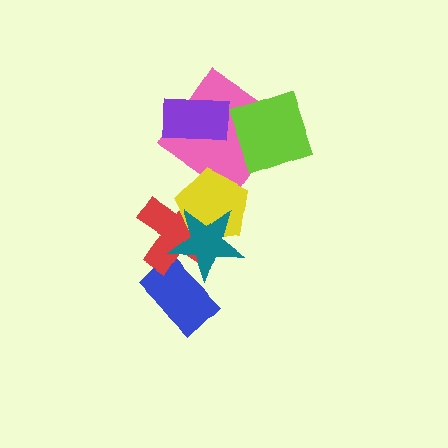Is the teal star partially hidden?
No, no other shape covers it.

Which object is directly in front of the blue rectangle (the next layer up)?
The red cross is directly in front of the blue rectangle.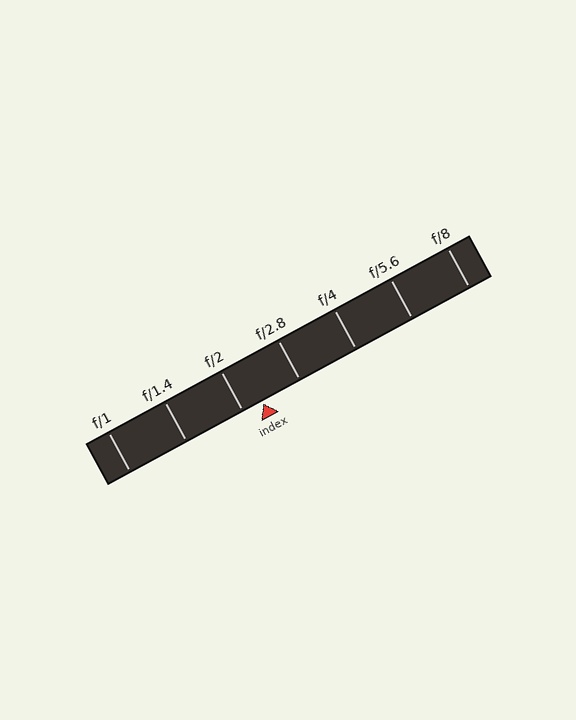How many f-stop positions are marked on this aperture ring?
There are 7 f-stop positions marked.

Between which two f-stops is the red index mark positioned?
The index mark is between f/2 and f/2.8.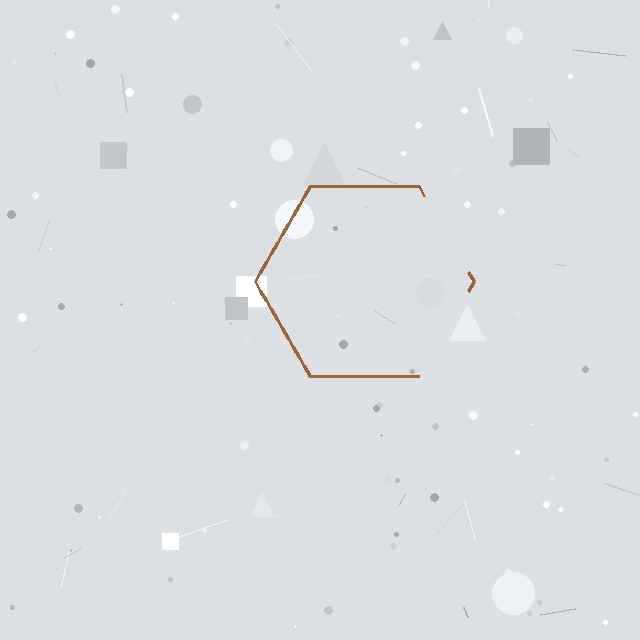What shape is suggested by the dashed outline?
The dashed outline suggests a hexagon.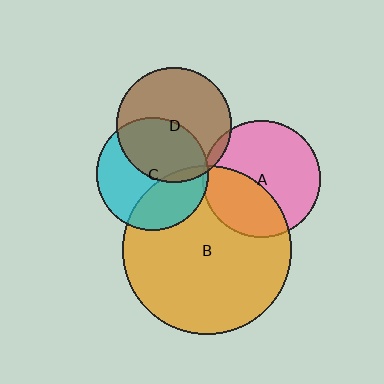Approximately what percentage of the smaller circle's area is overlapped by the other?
Approximately 5%.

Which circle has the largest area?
Circle B (orange).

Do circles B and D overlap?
Yes.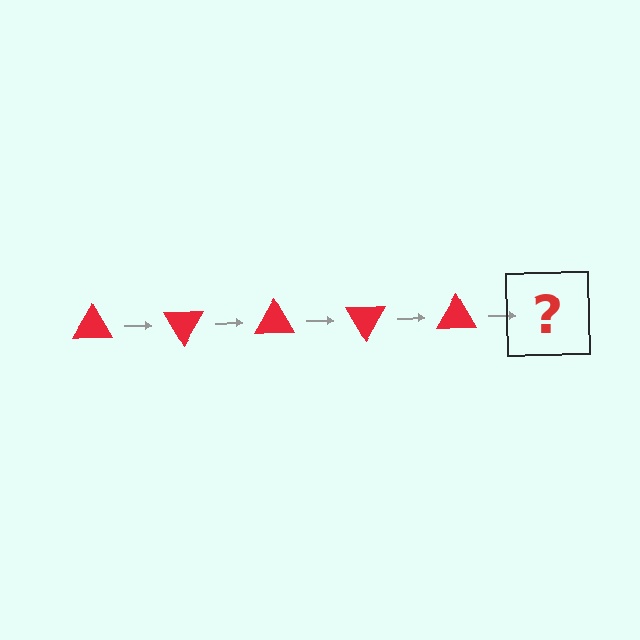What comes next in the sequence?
The next element should be a red triangle rotated 300 degrees.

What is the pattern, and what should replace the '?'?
The pattern is that the triangle rotates 60 degrees each step. The '?' should be a red triangle rotated 300 degrees.